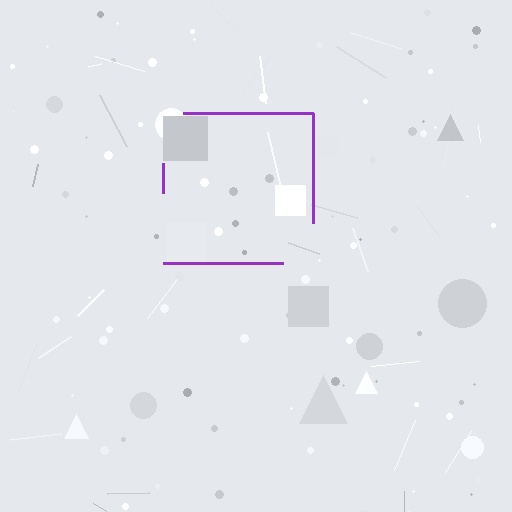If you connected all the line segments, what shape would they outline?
They would outline a square.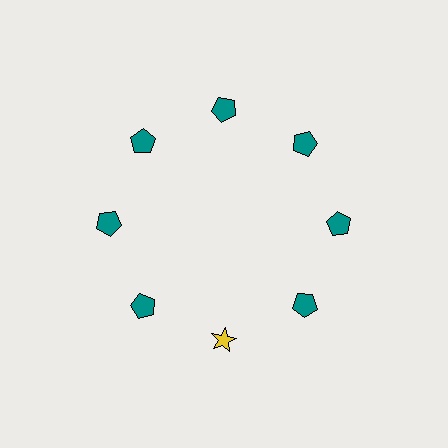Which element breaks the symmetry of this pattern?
The yellow star at roughly the 6 o'clock position breaks the symmetry. All other shapes are teal pentagons.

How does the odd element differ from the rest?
It differs in both color (yellow instead of teal) and shape (star instead of pentagon).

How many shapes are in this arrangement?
There are 8 shapes arranged in a ring pattern.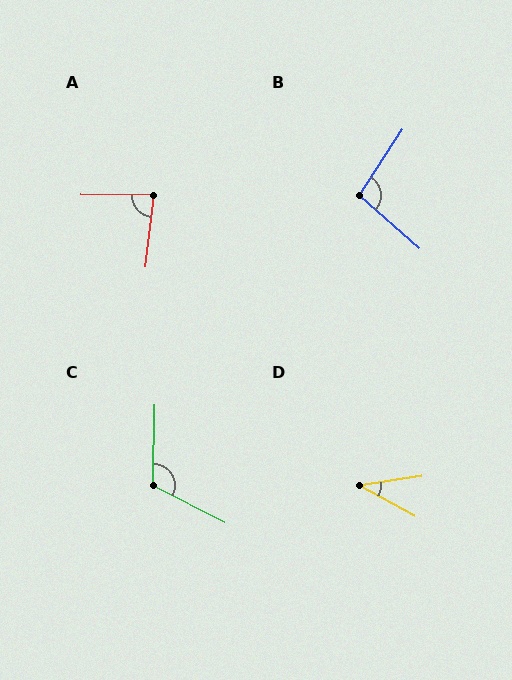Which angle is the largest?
C, at approximately 116 degrees.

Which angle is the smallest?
D, at approximately 38 degrees.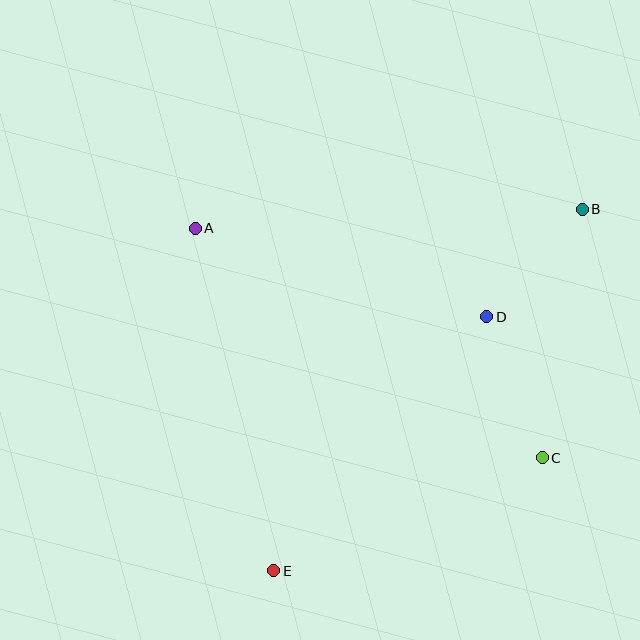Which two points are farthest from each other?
Points B and E are farthest from each other.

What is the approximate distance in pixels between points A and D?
The distance between A and D is approximately 305 pixels.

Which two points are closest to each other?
Points B and D are closest to each other.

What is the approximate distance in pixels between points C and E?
The distance between C and E is approximately 291 pixels.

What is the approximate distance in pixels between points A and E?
The distance between A and E is approximately 352 pixels.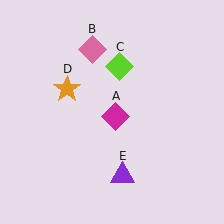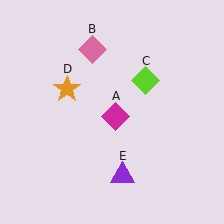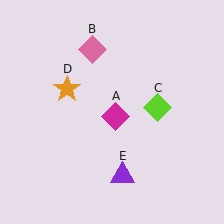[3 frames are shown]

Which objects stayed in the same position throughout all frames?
Magenta diamond (object A) and pink diamond (object B) and orange star (object D) and purple triangle (object E) remained stationary.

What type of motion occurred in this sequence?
The lime diamond (object C) rotated clockwise around the center of the scene.